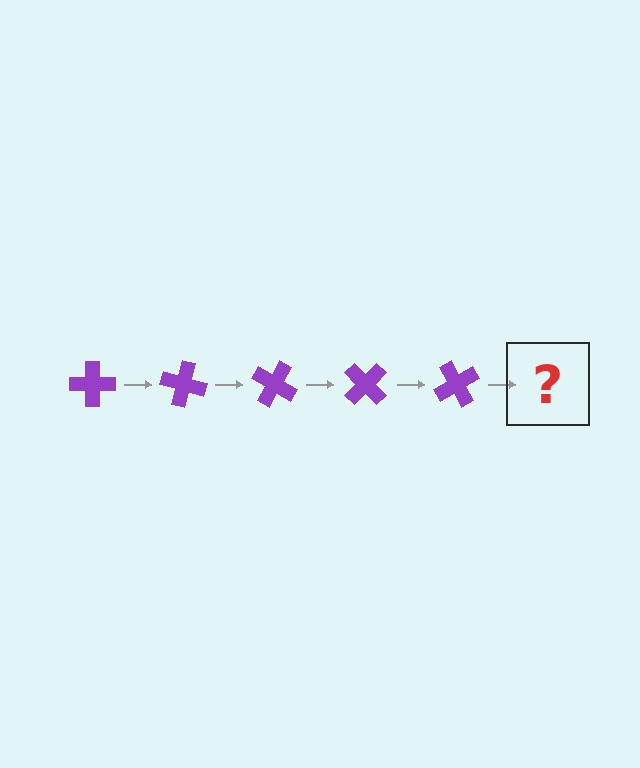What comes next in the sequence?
The next element should be a purple cross rotated 75 degrees.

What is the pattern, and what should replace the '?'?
The pattern is that the cross rotates 15 degrees each step. The '?' should be a purple cross rotated 75 degrees.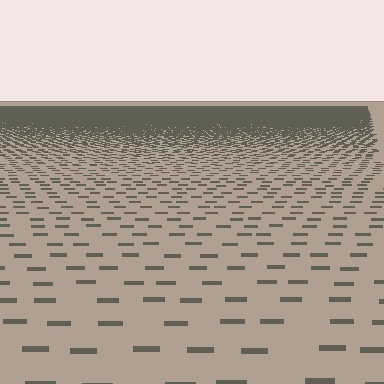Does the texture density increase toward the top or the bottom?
Density increases toward the top.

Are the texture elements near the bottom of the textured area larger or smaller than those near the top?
Larger. Near the bottom, elements are closer to the viewer and appear at a bigger on-screen size.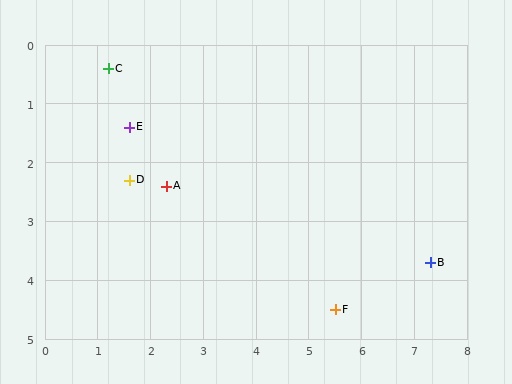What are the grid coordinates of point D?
Point D is at approximately (1.6, 2.3).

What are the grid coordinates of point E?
Point E is at approximately (1.6, 1.4).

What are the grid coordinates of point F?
Point F is at approximately (5.5, 4.5).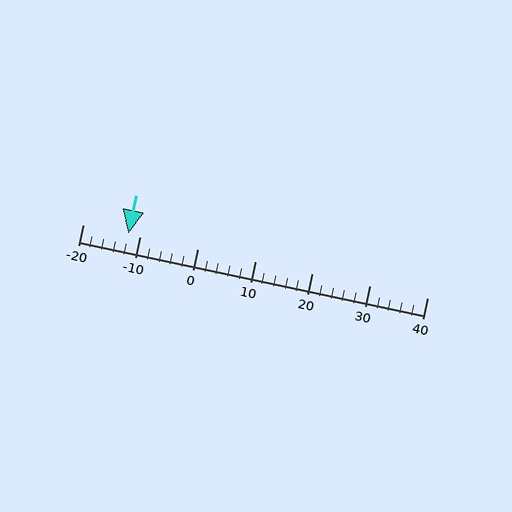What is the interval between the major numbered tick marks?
The major tick marks are spaced 10 units apart.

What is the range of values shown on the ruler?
The ruler shows values from -20 to 40.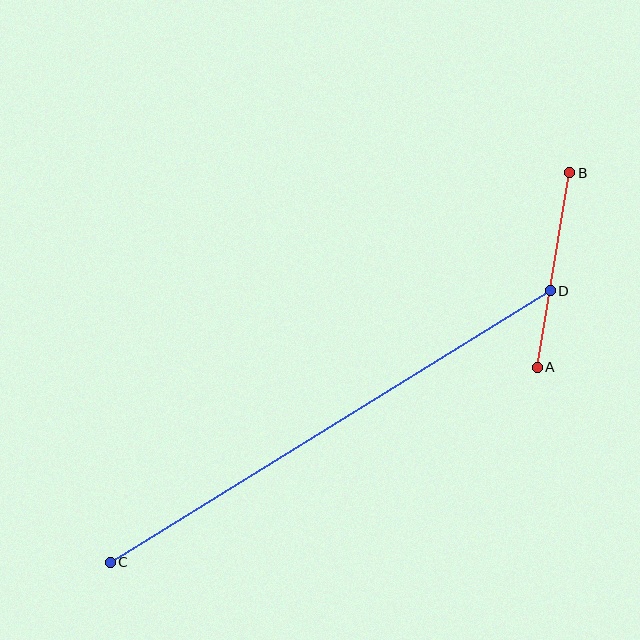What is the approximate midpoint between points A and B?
The midpoint is at approximately (553, 270) pixels.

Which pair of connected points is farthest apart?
Points C and D are farthest apart.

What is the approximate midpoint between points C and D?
The midpoint is at approximately (330, 427) pixels.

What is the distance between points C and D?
The distance is approximately 517 pixels.